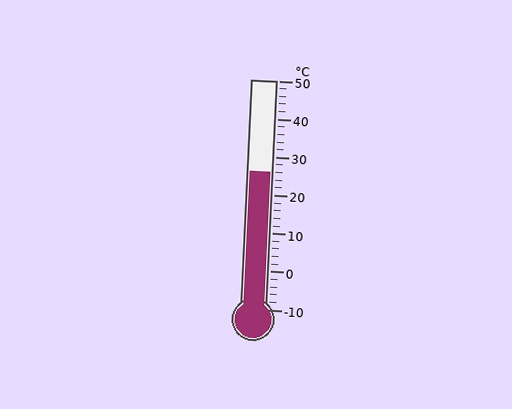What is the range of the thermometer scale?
The thermometer scale ranges from -10°C to 50°C.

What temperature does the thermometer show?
The thermometer shows approximately 26°C.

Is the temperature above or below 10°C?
The temperature is above 10°C.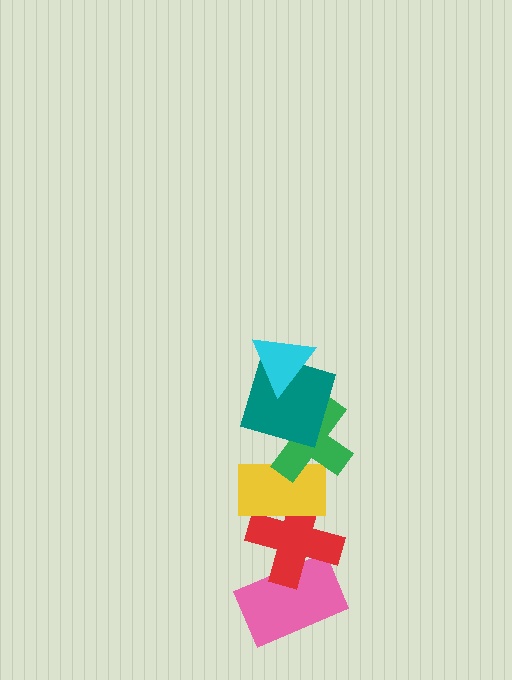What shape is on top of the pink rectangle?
The red cross is on top of the pink rectangle.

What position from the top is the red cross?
The red cross is 5th from the top.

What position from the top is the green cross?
The green cross is 3rd from the top.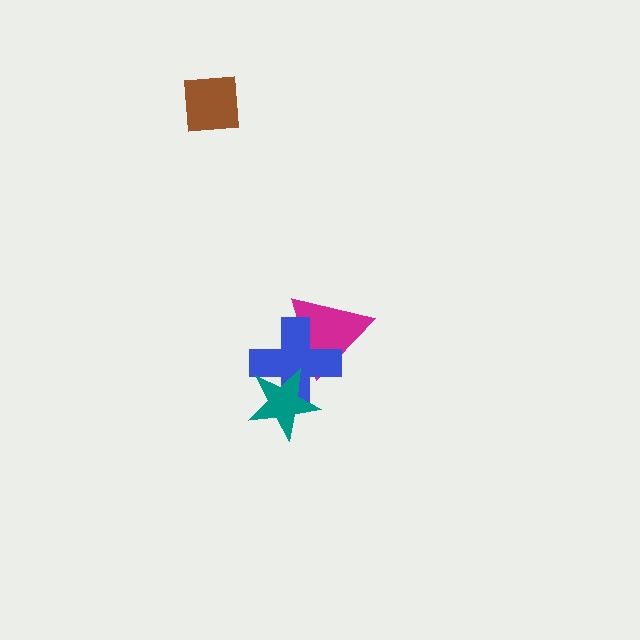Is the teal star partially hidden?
No, no other shape covers it.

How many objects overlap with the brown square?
0 objects overlap with the brown square.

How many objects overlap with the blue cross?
2 objects overlap with the blue cross.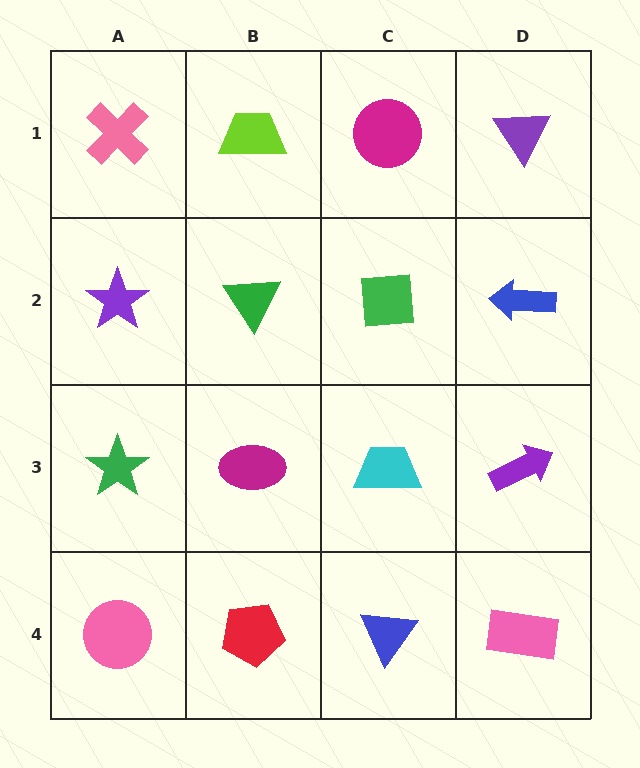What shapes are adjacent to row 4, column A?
A green star (row 3, column A), a red pentagon (row 4, column B).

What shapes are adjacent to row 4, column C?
A cyan trapezoid (row 3, column C), a red pentagon (row 4, column B), a pink rectangle (row 4, column D).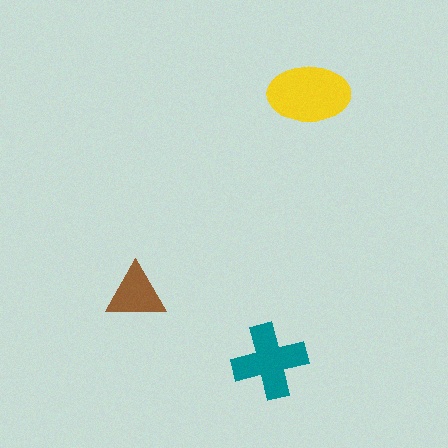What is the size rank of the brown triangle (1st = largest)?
3rd.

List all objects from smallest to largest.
The brown triangle, the teal cross, the yellow ellipse.